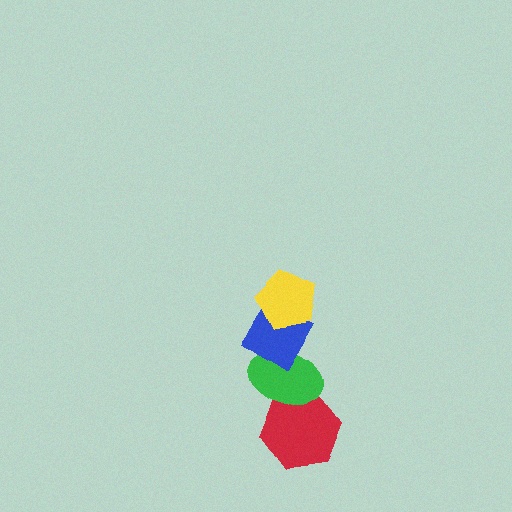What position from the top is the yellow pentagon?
The yellow pentagon is 1st from the top.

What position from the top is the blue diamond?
The blue diamond is 2nd from the top.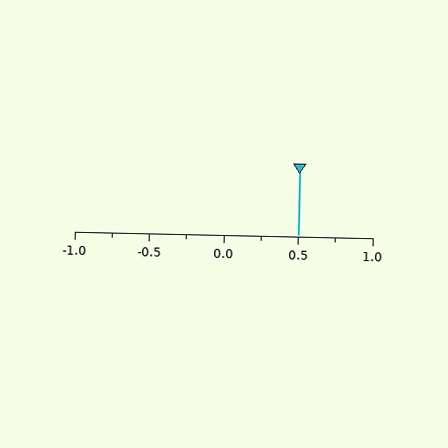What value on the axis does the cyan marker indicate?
The marker indicates approximately 0.5.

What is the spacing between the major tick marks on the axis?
The major ticks are spaced 0.5 apart.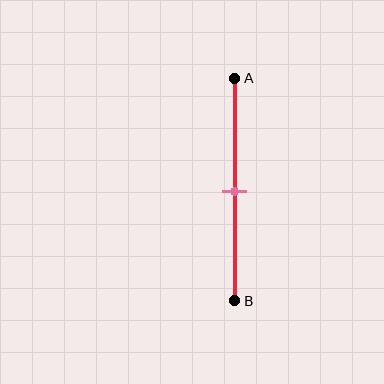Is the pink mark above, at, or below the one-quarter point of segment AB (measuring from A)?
The pink mark is below the one-quarter point of segment AB.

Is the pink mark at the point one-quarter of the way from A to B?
No, the mark is at about 50% from A, not at the 25% one-quarter point.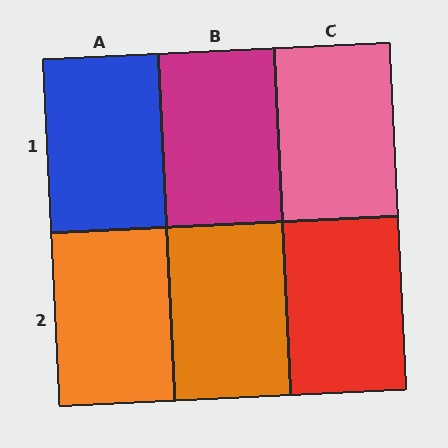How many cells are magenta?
1 cell is magenta.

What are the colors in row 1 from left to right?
Blue, magenta, pink.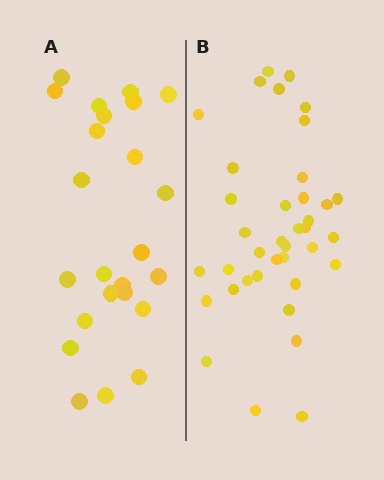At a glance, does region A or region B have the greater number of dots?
Region B (the right region) has more dots.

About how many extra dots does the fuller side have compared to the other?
Region B has approximately 15 more dots than region A.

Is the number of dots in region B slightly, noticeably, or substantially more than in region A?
Region B has substantially more. The ratio is roughly 1.6 to 1.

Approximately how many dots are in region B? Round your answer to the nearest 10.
About 40 dots. (The exact count is 38, which rounds to 40.)